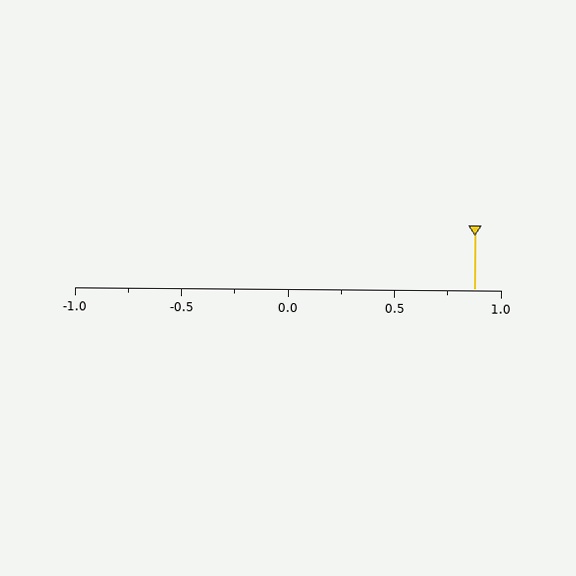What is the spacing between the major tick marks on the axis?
The major ticks are spaced 0.5 apart.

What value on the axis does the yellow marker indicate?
The marker indicates approximately 0.88.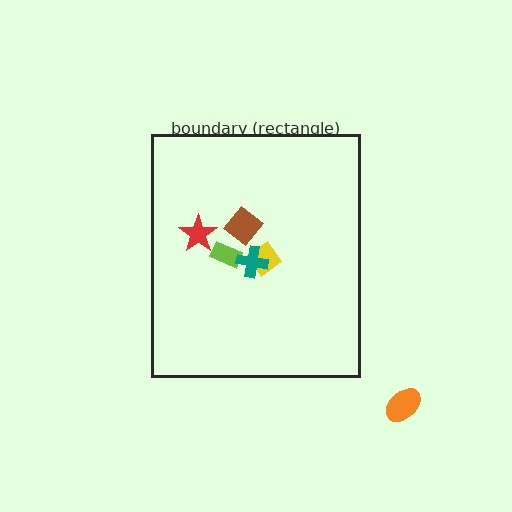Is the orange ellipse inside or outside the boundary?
Outside.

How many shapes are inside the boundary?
5 inside, 1 outside.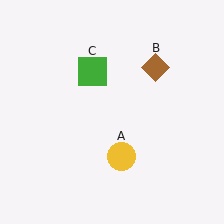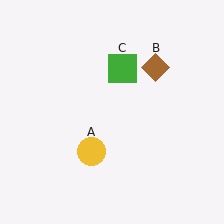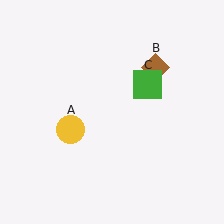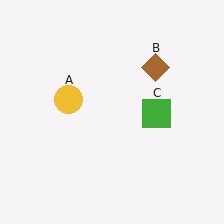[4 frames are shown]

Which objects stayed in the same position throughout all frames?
Brown diamond (object B) remained stationary.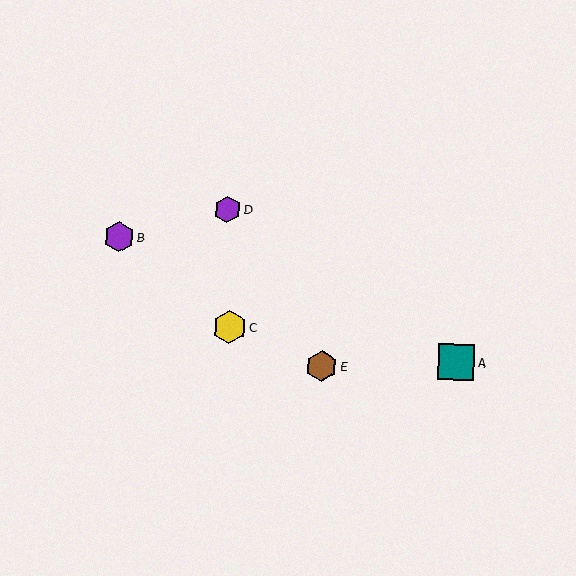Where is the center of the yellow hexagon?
The center of the yellow hexagon is at (230, 327).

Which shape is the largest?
The teal square (labeled A) is the largest.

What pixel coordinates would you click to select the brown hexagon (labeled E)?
Click at (322, 366) to select the brown hexagon E.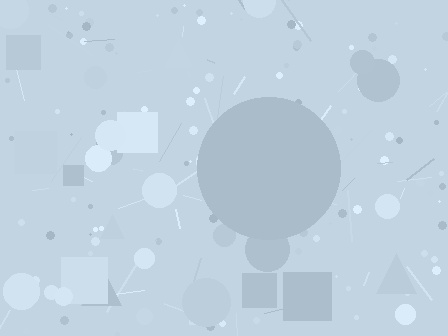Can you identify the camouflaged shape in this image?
The camouflaged shape is a circle.